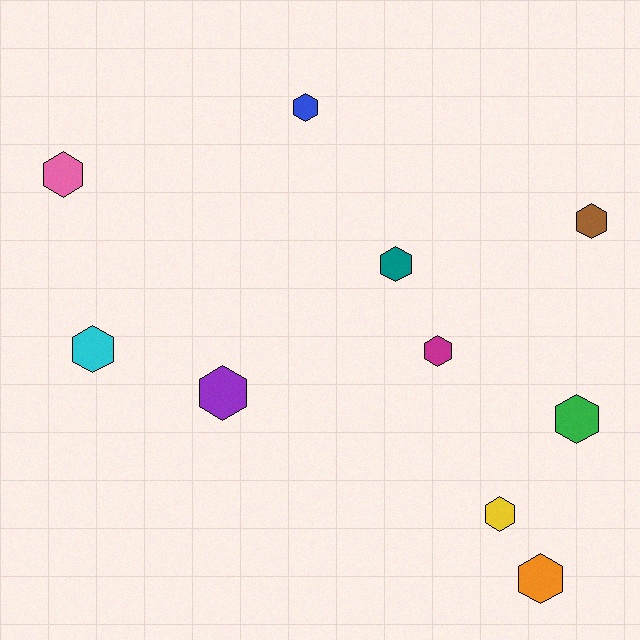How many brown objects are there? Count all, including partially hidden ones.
There is 1 brown object.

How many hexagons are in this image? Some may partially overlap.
There are 10 hexagons.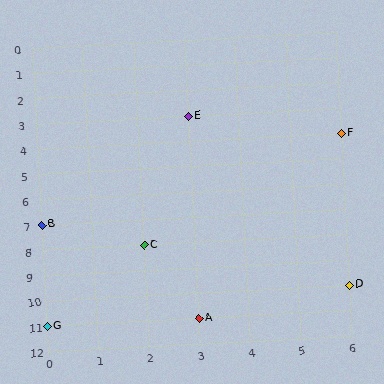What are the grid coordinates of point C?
Point C is at grid coordinates (2, 8).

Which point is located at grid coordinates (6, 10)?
Point D is at (6, 10).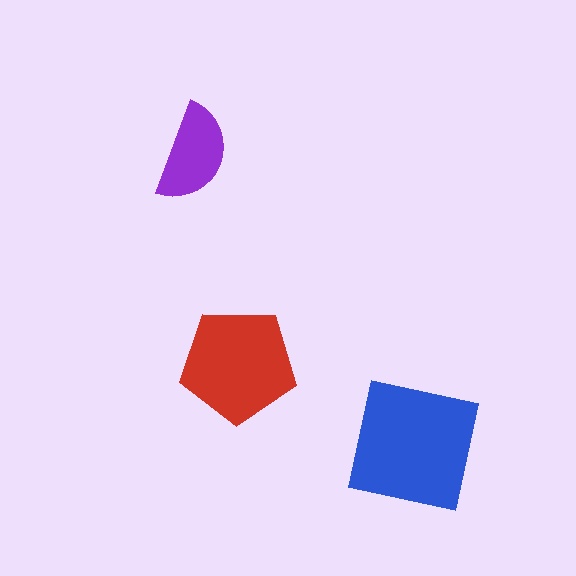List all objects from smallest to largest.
The purple semicircle, the red pentagon, the blue square.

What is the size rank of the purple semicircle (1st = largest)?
3rd.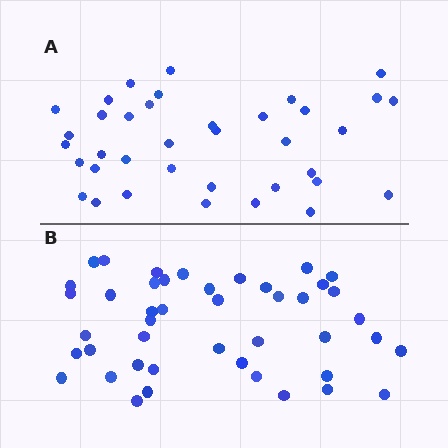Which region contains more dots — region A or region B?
Region B (the bottom region) has more dots.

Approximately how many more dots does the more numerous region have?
Region B has roughly 8 or so more dots than region A.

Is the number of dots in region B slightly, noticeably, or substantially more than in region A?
Region B has only slightly more — the two regions are fairly close. The ratio is roughly 1.2 to 1.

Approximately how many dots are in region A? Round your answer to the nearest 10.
About 40 dots. (The exact count is 37, which rounds to 40.)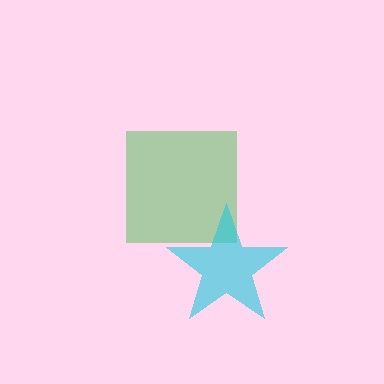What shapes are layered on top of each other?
The layered shapes are: a green square, a cyan star.